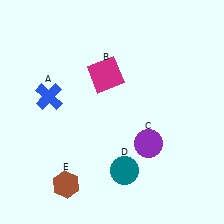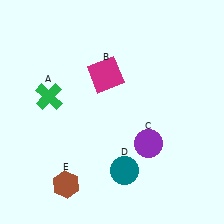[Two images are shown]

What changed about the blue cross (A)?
In Image 1, A is blue. In Image 2, it changed to green.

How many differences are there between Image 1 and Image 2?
There is 1 difference between the two images.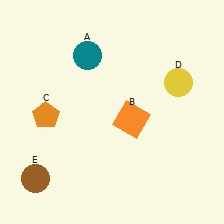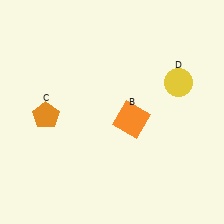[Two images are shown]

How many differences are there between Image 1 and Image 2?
There are 2 differences between the two images.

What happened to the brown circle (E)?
The brown circle (E) was removed in Image 2. It was in the bottom-left area of Image 1.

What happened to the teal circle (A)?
The teal circle (A) was removed in Image 2. It was in the top-left area of Image 1.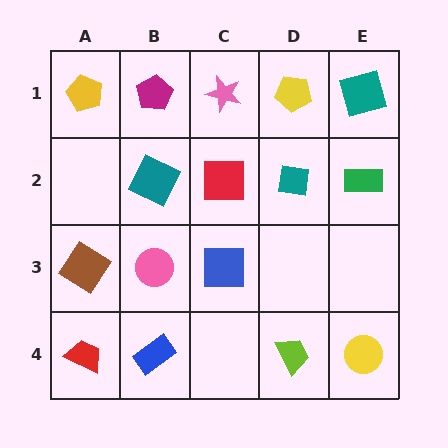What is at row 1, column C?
A pink star.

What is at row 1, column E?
A teal square.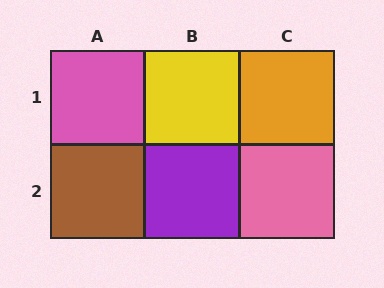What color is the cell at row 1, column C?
Orange.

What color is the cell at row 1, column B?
Yellow.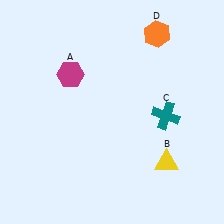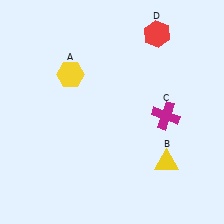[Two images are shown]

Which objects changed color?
A changed from magenta to yellow. C changed from teal to magenta. D changed from orange to red.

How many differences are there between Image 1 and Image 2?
There are 3 differences between the two images.